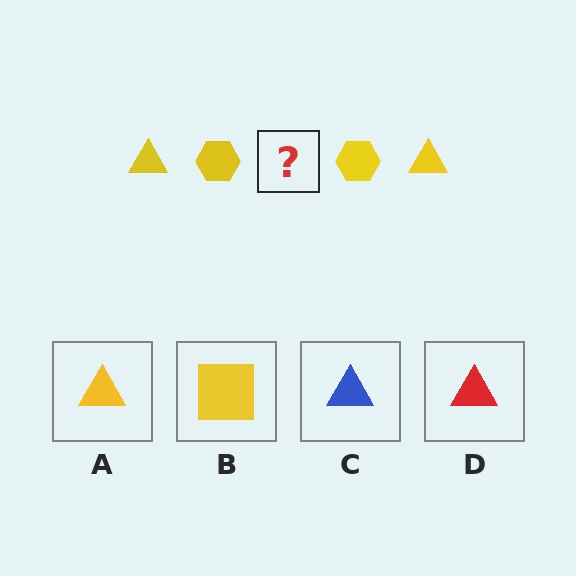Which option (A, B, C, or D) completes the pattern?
A.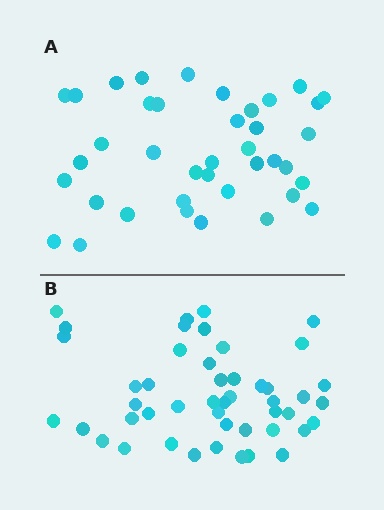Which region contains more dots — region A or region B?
Region B (the bottom region) has more dots.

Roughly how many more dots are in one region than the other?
Region B has roughly 8 or so more dots than region A.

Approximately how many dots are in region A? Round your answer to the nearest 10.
About 40 dots. (The exact count is 39, which rounds to 40.)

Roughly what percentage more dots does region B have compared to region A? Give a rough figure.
About 20% more.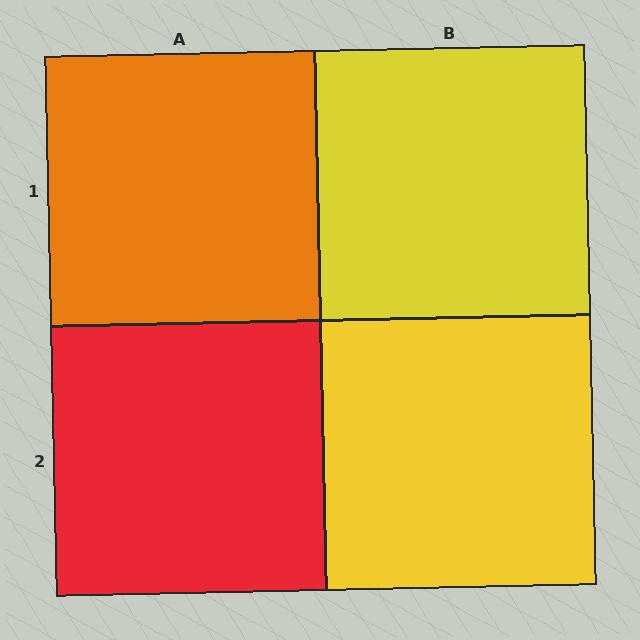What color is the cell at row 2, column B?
Yellow.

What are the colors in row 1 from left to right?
Orange, yellow.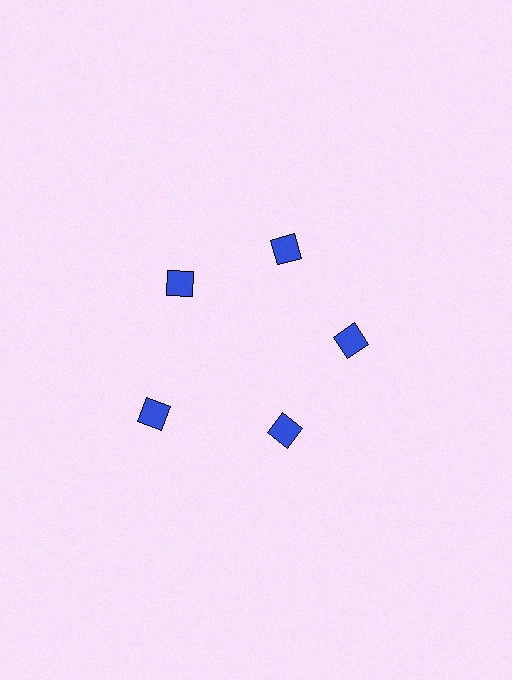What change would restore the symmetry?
The symmetry would be restored by moving it inward, back onto the ring so that all 5 diamonds sit at equal angles and equal distance from the center.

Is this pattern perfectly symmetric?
No. The 5 blue diamonds are arranged in a ring, but one element near the 8 o'clock position is pushed outward from the center, breaking the 5-fold rotational symmetry.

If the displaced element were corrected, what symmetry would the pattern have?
It would have 5-fold rotational symmetry — the pattern would map onto itself every 72 degrees.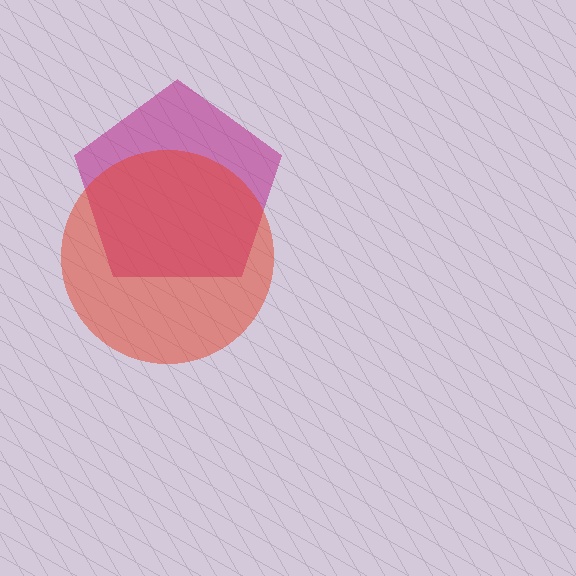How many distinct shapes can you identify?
There are 2 distinct shapes: a magenta pentagon, a red circle.